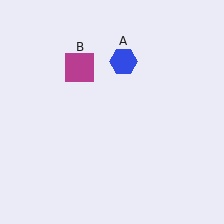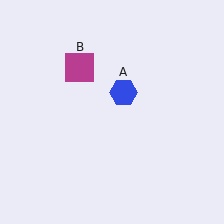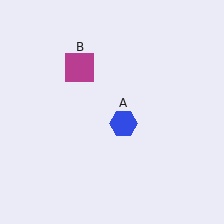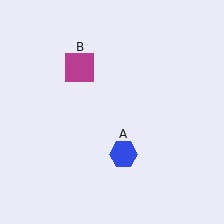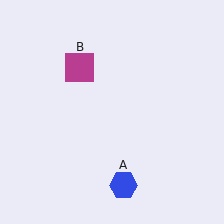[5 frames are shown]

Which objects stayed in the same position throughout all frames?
Magenta square (object B) remained stationary.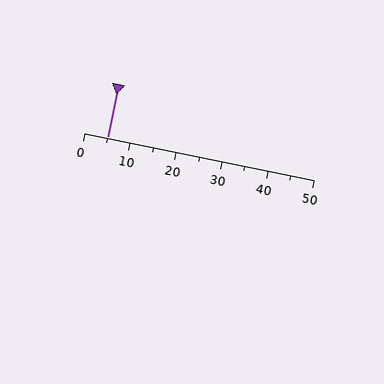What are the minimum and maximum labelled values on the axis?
The axis runs from 0 to 50.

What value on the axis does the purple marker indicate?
The marker indicates approximately 5.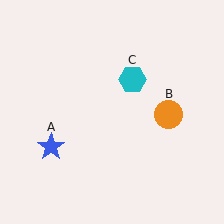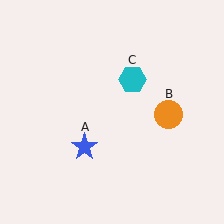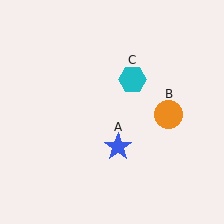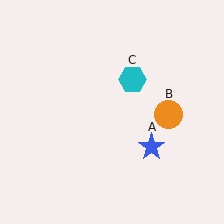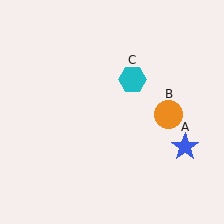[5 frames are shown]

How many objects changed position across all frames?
1 object changed position: blue star (object A).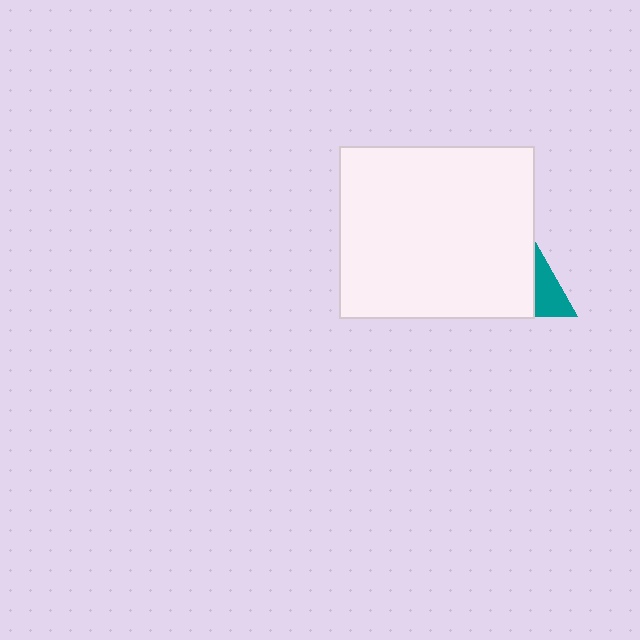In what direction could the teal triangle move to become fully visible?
The teal triangle could move right. That would shift it out from behind the white rectangle entirely.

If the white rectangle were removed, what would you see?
You would see the complete teal triangle.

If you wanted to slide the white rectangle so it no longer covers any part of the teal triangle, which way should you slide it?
Slide it left — that is the most direct way to separate the two shapes.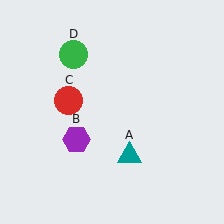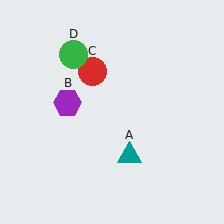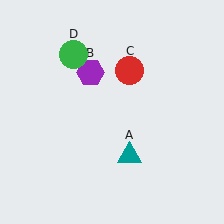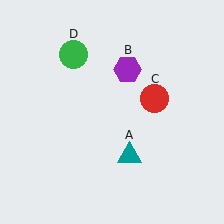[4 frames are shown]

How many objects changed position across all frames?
2 objects changed position: purple hexagon (object B), red circle (object C).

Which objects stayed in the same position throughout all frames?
Teal triangle (object A) and green circle (object D) remained stationary.